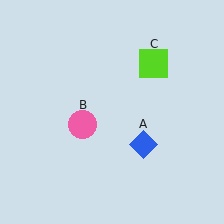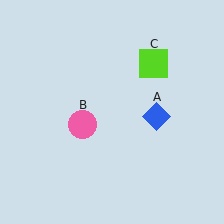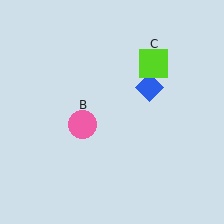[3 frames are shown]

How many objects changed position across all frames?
1 object changed position: blue diamond (object A).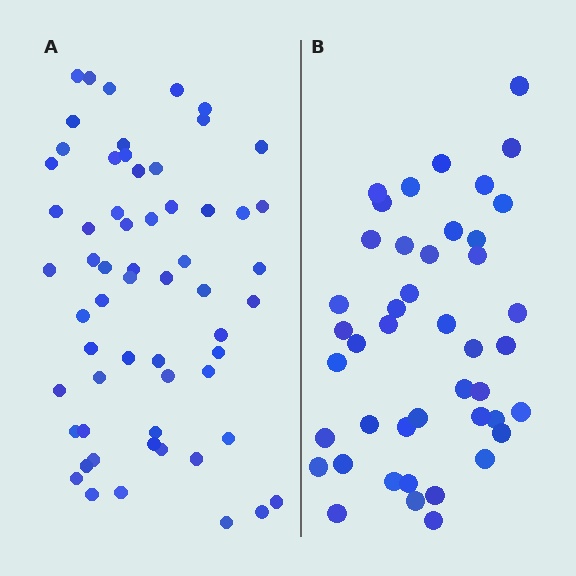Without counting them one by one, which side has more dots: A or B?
Region A (the left region) has more dots.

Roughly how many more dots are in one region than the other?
Region A has approximately 15 more dots than region B.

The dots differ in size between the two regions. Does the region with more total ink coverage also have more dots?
No. Region B has more total ink coverage because its dots are larger, but region A actually contains more individual dots. Total area can be misleading — the number of items is what matters here.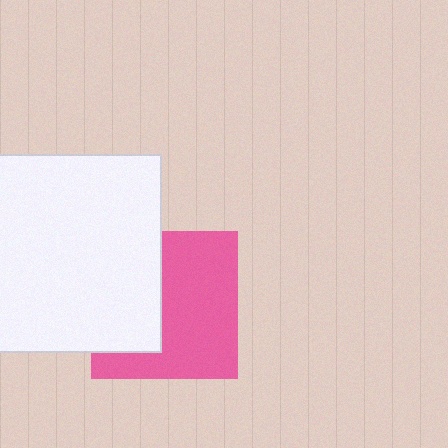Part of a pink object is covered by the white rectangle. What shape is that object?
It is a square.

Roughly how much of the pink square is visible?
About half of it is visible (roughly 60%).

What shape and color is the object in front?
The object in front is a white rectangle.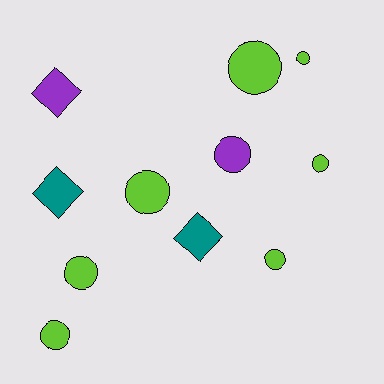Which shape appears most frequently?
Circle, with 8 objects.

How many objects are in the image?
There are 11 objects.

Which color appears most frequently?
Lime, with 7 objects.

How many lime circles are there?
There are 7 lime circles.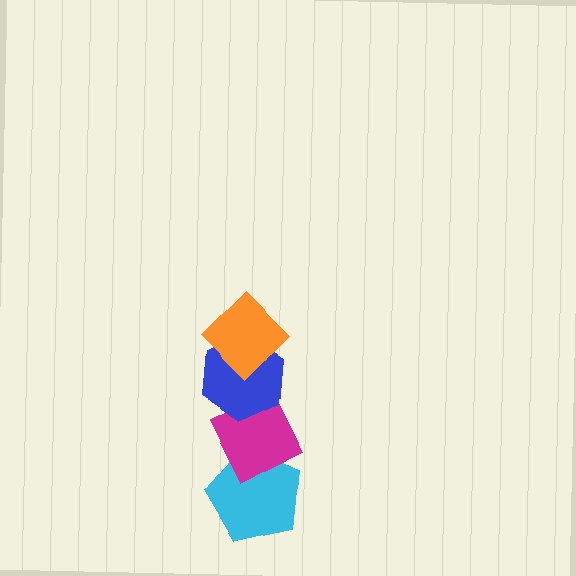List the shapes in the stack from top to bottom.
From top to bottom: the orange diamond, the blue hexagon, the magenta diamond, the cyan pentagon.